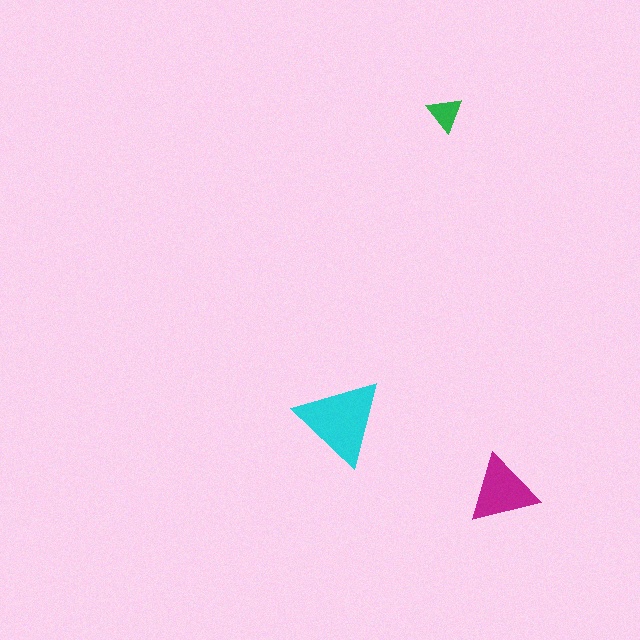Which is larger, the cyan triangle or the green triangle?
The cyan one.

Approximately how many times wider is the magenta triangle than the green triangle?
About 2 times wider.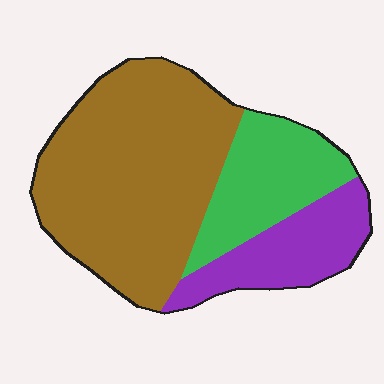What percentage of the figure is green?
Green takes up about one fifth (1/5) of the figure.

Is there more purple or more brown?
Brown.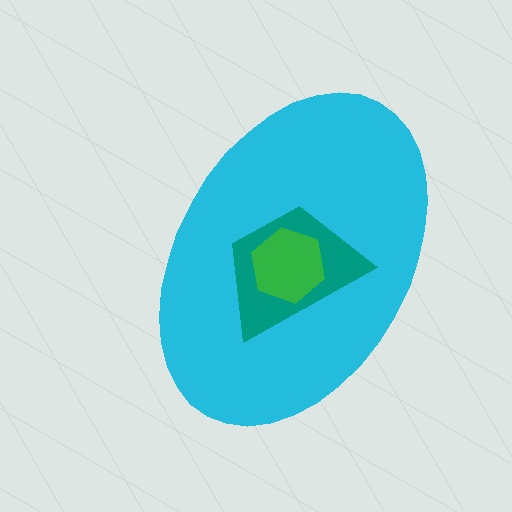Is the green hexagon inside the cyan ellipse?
Yes.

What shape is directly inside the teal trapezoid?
The green hexagon.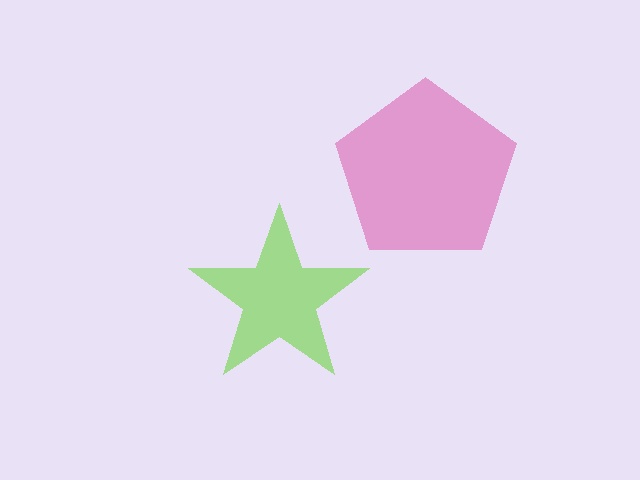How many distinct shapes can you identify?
There are 2 distinct shapes: a lime star, a magenta pentagon.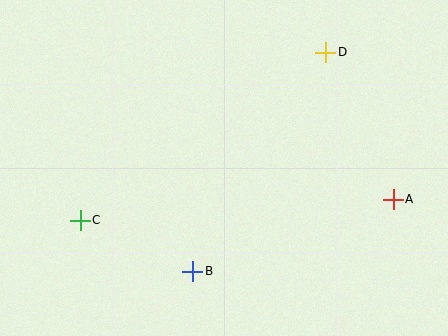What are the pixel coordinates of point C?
Point C is at (80, 220).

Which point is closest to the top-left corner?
Point C is closest to the top-left corner.